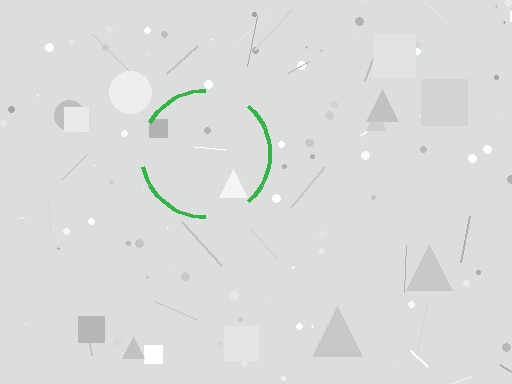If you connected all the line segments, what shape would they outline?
They would outline a circle.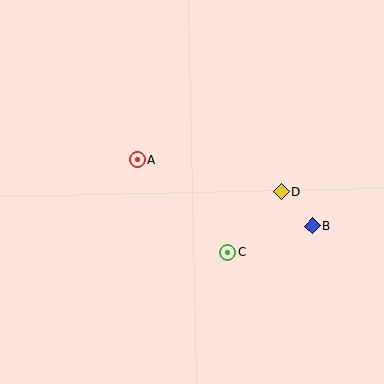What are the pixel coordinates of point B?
Point B is at (312, 226).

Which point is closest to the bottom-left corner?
Point A is closest to the bottom-left corner.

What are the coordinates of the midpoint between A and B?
The midpoint between A and B is at (225, 193).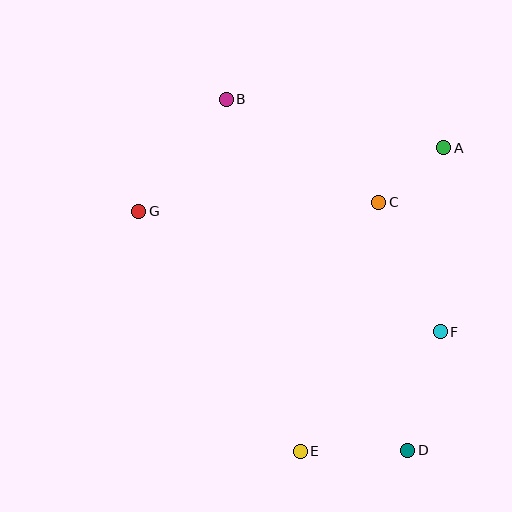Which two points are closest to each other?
Points A and C are closest to each other.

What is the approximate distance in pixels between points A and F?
The distance between A and F is approximately 184 pixels.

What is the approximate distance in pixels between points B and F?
The distance between B and F is approximately 316 pixels.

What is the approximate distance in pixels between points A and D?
The distance between A and D is approximately 305 pixels.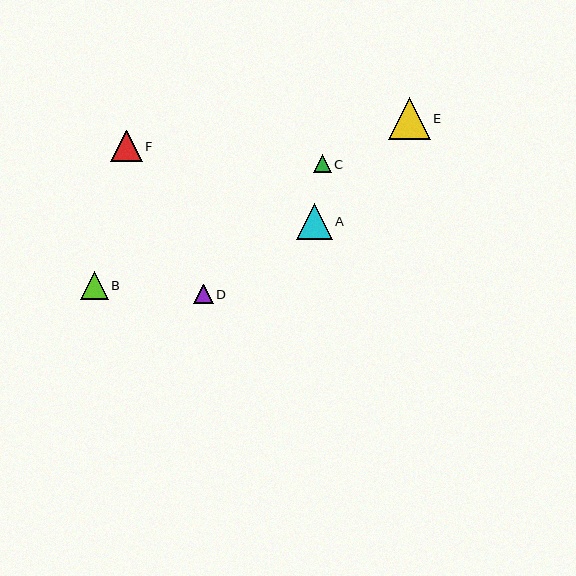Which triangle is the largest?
Triangle E is the largest with a size of approximately 42 pixels.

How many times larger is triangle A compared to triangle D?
Triangle A is approximately 1.8 times the size of triangle D.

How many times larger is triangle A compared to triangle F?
Triangle A is approximately 1.1 times the size of triangle F.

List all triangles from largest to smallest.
From largest to smallest: E, A, F, B, D, C.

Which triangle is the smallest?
Triangle C is the smallest with a size of approximately 18 pixels.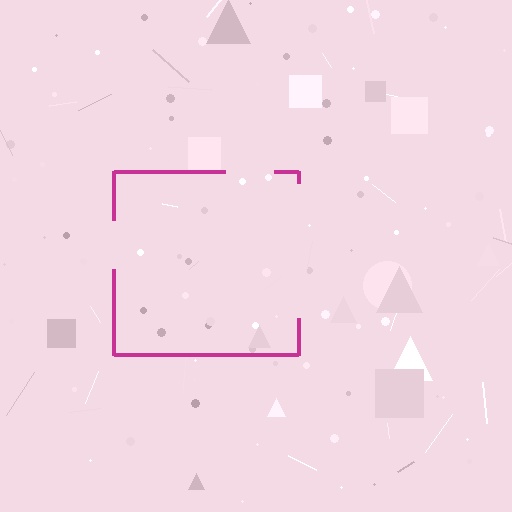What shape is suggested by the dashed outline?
The dashed outline suggests a square.